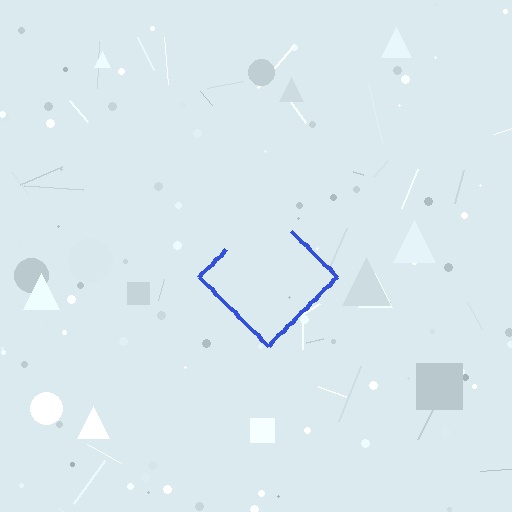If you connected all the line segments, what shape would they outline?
They would outline a diamond.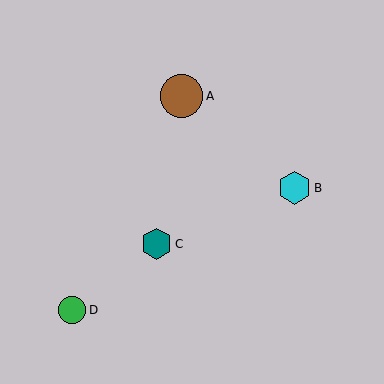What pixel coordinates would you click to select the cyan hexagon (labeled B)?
Click at (295, 188) to select the cyan hexagon B.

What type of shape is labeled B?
Shape B is a cyan hexagon.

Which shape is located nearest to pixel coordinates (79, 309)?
The green circle (labeled D) at (72, 310) is nearest to that location.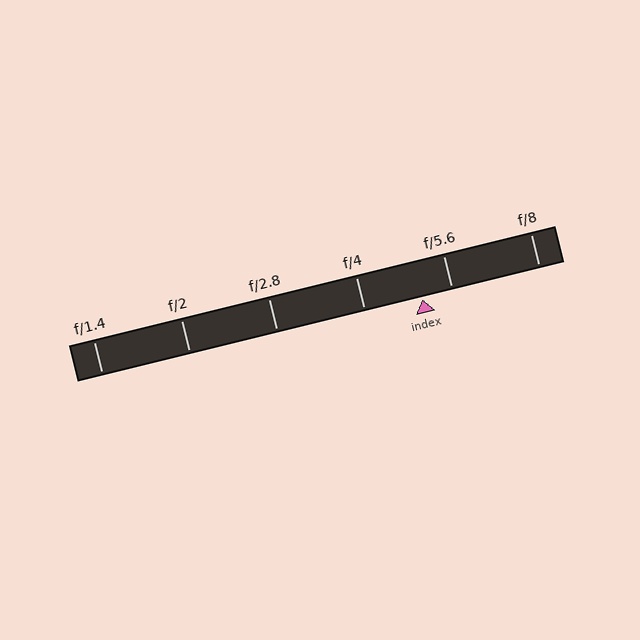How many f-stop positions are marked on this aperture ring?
There are 6 f-stop positions marked.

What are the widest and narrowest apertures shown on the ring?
The widest aperture shown is f/1.4 and the narrowest is f/8.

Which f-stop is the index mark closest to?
The index mark is closest to f/5.6.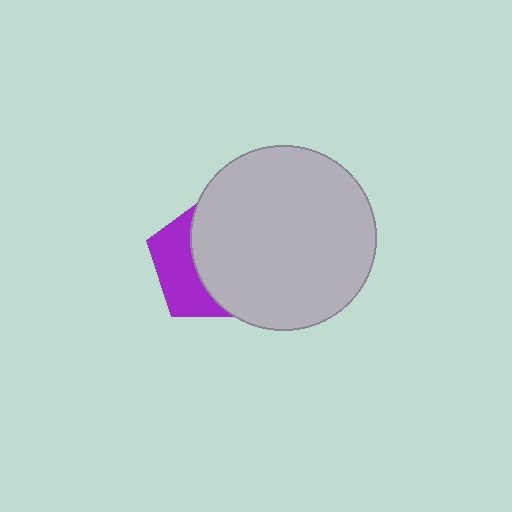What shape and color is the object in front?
The object in front is a light gray circle.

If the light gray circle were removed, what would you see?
You would see the complete purple pentagon.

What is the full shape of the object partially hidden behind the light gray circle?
The partially hidden object is a purple pentagon.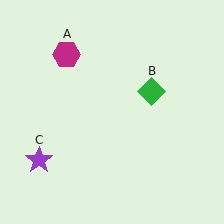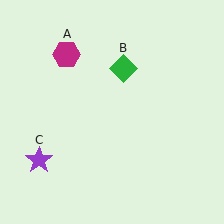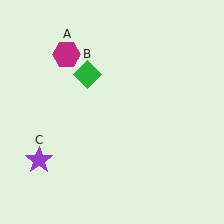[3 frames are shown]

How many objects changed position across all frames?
1 object changed position: green diamond (object B).